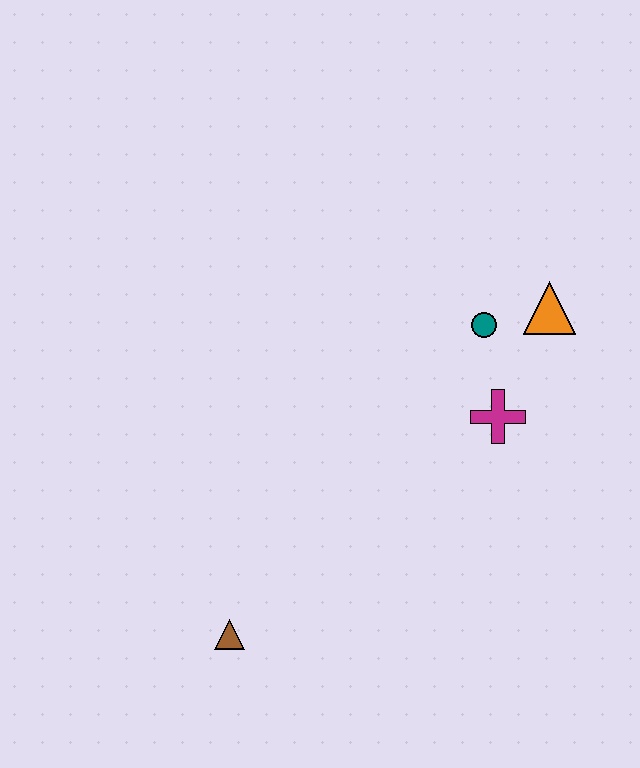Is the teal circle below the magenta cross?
No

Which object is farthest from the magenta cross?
The brown triangle is farthest from the magenta cross.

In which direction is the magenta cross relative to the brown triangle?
The magenta cross is to the right of the brown triangle.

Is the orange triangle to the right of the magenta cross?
Yes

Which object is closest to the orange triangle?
The teal circle is closest to the orange triangle.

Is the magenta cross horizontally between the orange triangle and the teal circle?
Yes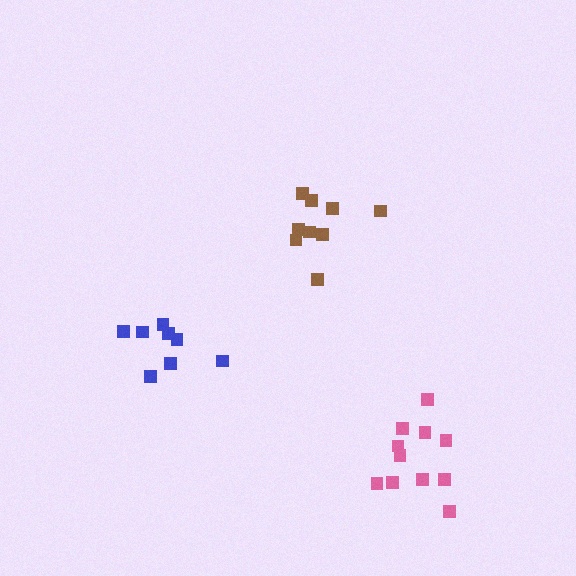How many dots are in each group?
Group 1: 9 dots, Group 2: 8 dots, Group 3: 11 dots (28 total).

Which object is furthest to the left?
The blue cluster is leftmost.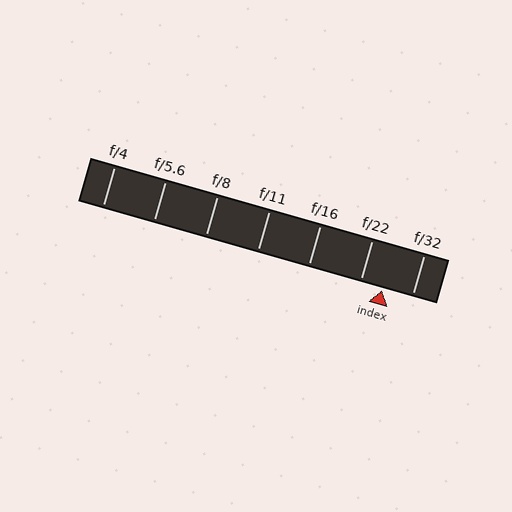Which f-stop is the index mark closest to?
The index mark is closest to f/22.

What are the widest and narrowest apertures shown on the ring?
The widest aperture shown is f/4 and the narrowest is f/32.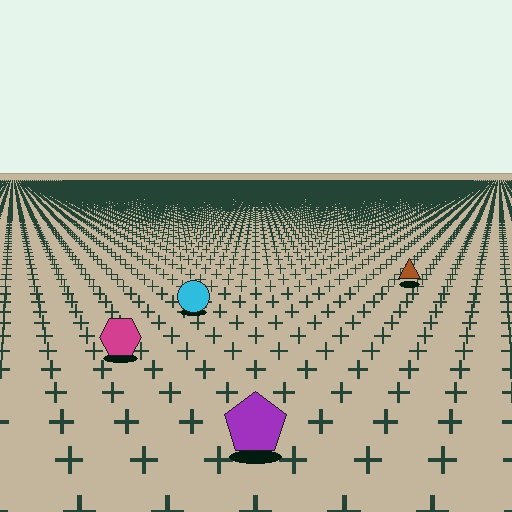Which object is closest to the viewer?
The purple pentagon is closest. The texture marks near it are larger and more spread out.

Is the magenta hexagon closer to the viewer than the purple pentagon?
No. The purple pentagon is closer — you can tell from the texture gradient: the ground texture is coarser near it.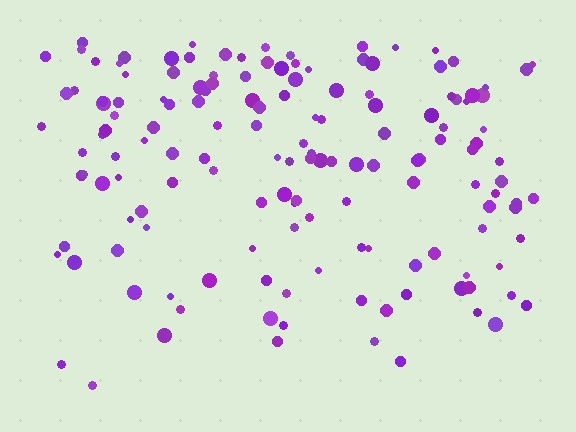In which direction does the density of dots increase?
From bottom to top, with the top side densest.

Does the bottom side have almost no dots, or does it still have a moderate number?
Still a moderate number, just noticeably fewer than the top.